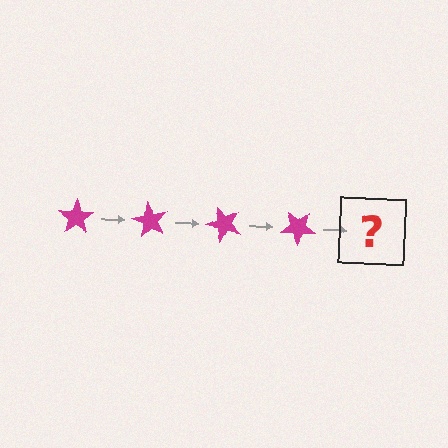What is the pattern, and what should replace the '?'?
The pattern is that the star rotates 60 degrees each step. The '?' should be a magenta star rotated 240 degrees.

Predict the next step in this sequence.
The next step is a magenta star rotated 240 degrees.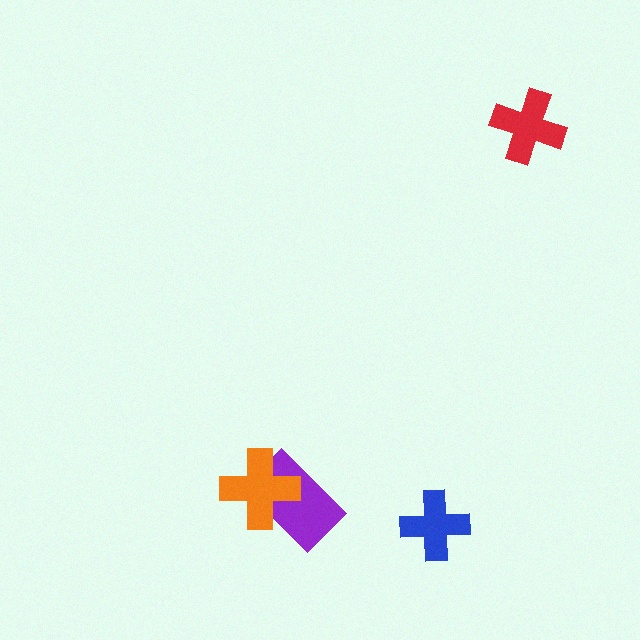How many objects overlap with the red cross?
0 objects overlap with the red cross.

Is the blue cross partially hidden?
No, no other shape covers it.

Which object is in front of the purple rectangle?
The orange cross is in front of the purple rectangle.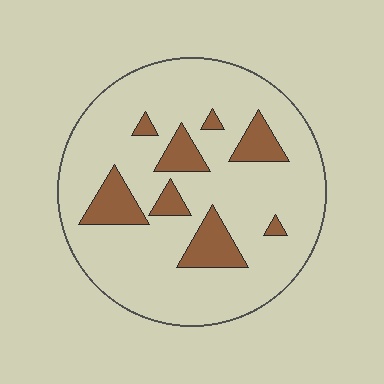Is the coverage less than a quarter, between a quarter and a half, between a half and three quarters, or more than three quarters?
Less than a quarter.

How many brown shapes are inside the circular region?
8.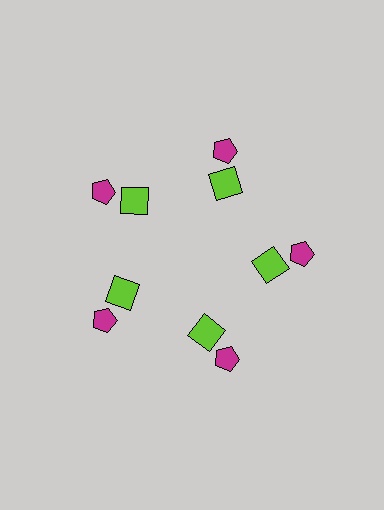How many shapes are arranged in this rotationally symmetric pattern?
There are 10 shapes, arranged in 5 groups of 2.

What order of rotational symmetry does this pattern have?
This pattern has 5-fold rotational symmetry.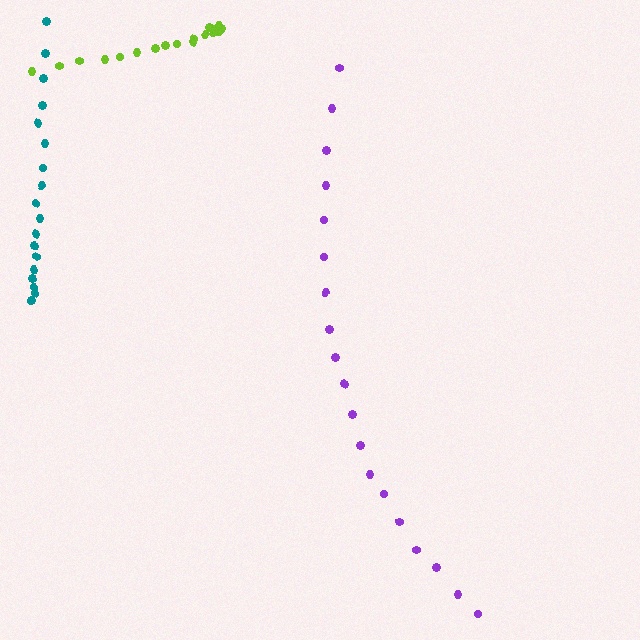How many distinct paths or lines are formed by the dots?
There are 3 distinct paths.